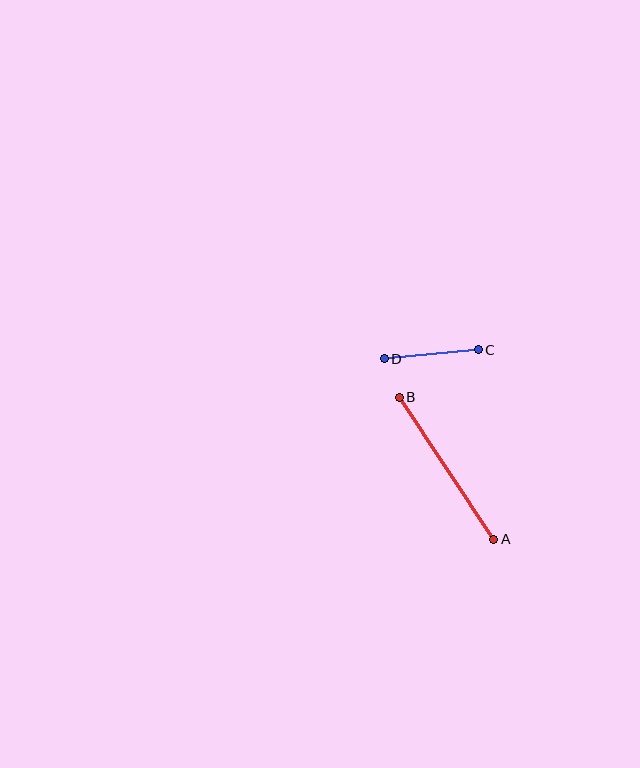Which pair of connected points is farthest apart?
Points A and B are farthest apart.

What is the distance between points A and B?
The distance is approximately 171 pixels.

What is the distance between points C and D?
The distance is approximately 94 pixels.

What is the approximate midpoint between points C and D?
The midpoint is at approximately (431, 354) pixels.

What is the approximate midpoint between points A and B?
The midpoint is at approximately (446, 468) pixels.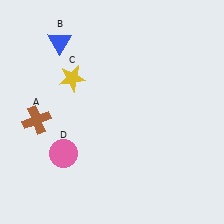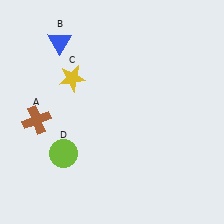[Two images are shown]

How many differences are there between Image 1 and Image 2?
There is 1 difference between the two images.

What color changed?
The circle (D) changed from pink in Image 1 to lime in Image 2.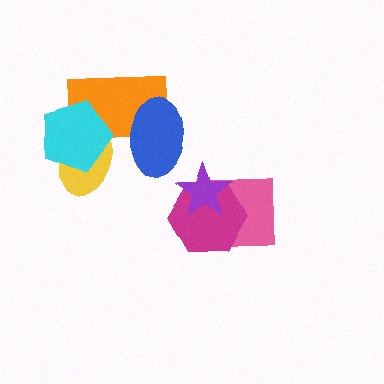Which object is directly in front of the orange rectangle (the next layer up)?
The cyan pentagon is directly in front of the orange rectangle.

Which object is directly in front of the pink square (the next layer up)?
The magenta hexagon is directly in front of the pink square.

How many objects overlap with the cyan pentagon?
2 objects overlap with the cyan pentagon.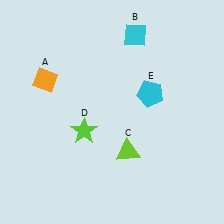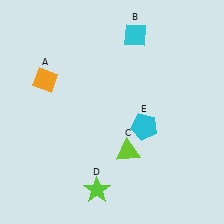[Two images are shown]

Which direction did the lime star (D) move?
The lime star (D) moved down.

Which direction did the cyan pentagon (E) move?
The cyan pentagon (E) moved down.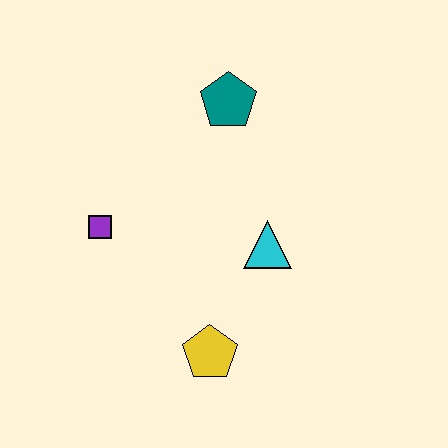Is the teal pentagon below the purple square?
No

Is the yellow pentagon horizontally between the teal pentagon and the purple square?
Yes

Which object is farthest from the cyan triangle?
The purple square is farthest from the cyan triangle.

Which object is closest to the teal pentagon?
The cyan triangle is closest to the teal pentagon.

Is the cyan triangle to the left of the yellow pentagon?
No